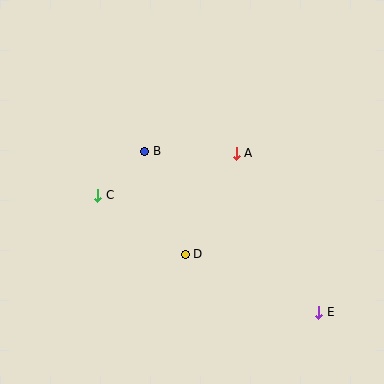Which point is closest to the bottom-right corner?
Point E is closest to the bottom-right corner.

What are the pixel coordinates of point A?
Point A is at (236, 153).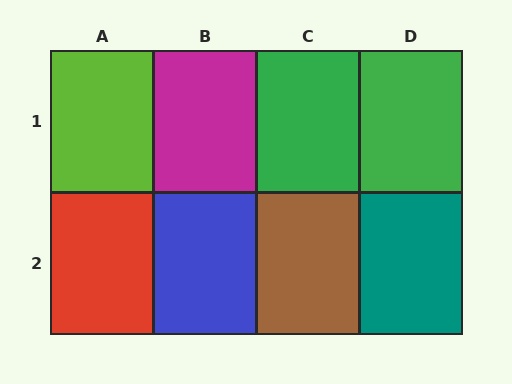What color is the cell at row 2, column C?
Brown.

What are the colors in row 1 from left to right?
Lime, magenta, green, green.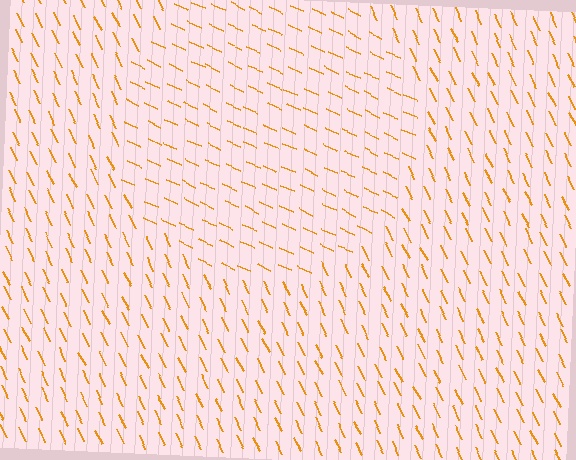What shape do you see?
I see a circle.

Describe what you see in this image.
The image is filled with small orange line segments. A circle region in the image has lines oriented differently from the surrounding lines, creating a visible texture boundary.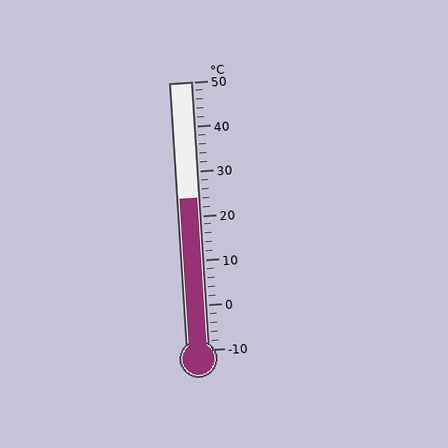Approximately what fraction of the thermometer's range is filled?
The thermometer is filled to approximately 55% of its range.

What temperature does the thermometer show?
The thermometer shows approximately 24°C.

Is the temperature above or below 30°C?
The temperature is below 30°C.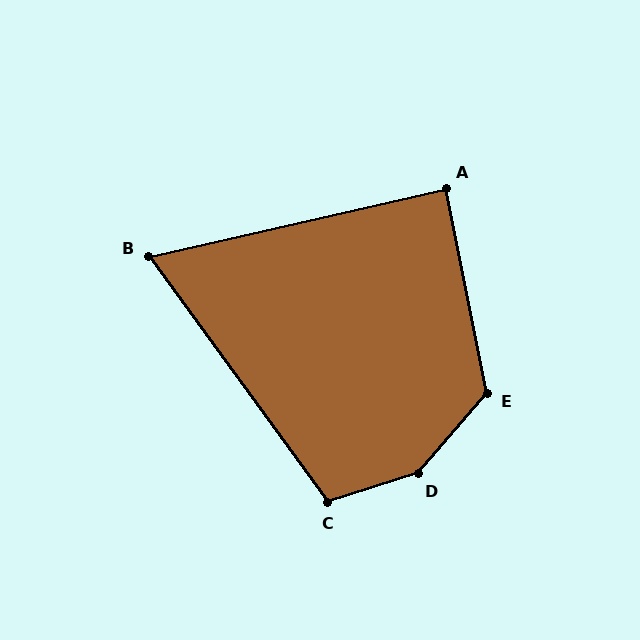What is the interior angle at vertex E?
Approximately 128 degrees (obtuse).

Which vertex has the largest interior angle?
D, at approximately 148 degrees.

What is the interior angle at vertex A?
Approximately 88 degrees (approximately right).